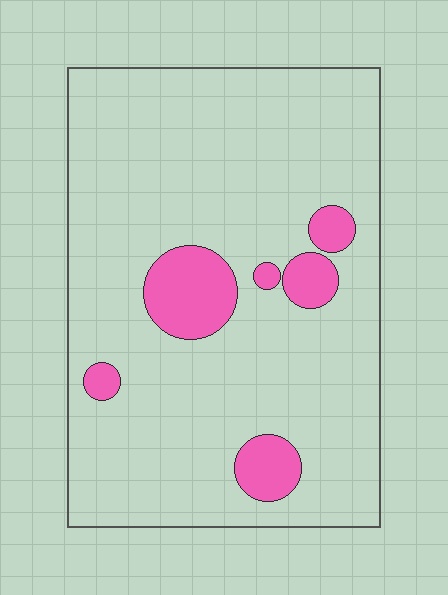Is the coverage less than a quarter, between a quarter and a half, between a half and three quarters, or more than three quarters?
Less than a quarter.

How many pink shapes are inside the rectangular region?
6.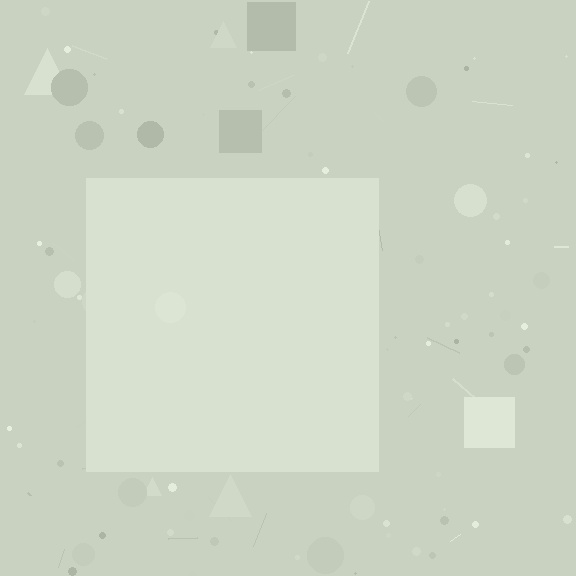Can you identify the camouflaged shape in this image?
The camouflaged shape is a square.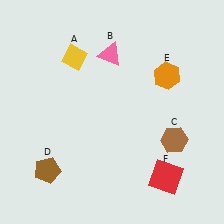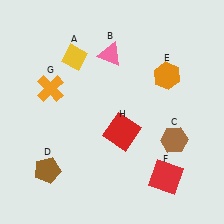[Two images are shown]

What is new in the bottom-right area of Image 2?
A red square (H) was added in the bottom-right area of Image 2.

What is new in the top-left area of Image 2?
An orange cross (G) was added in the top-left area of Image 2.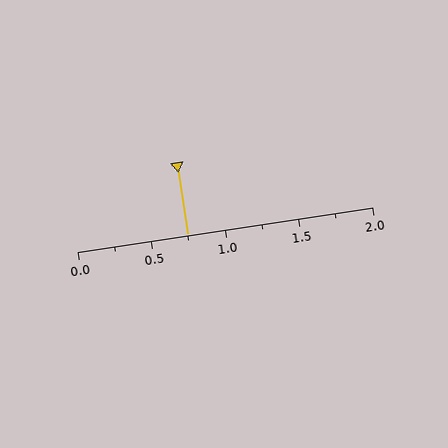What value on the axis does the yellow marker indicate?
The marker indicates approximately 0.75.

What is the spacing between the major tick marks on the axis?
The major ticks are spaced 0.5 apart.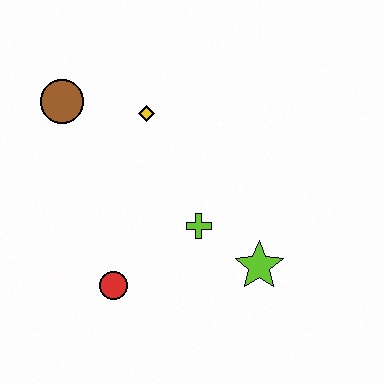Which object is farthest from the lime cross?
The brown circle is farthest from the lime cross.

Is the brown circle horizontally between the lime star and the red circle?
No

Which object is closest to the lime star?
The lime cross is closest to the lime star.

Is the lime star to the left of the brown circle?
No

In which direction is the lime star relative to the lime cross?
The lime star is to the right of the lime cross.